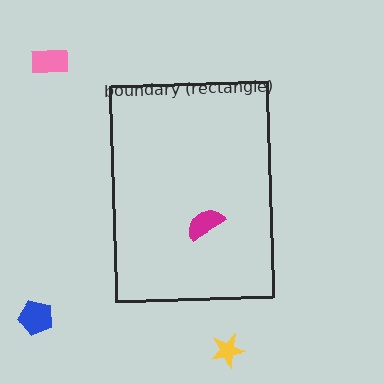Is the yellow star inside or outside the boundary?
Outside.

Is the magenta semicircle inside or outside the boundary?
Inside.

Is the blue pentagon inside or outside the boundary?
Outside.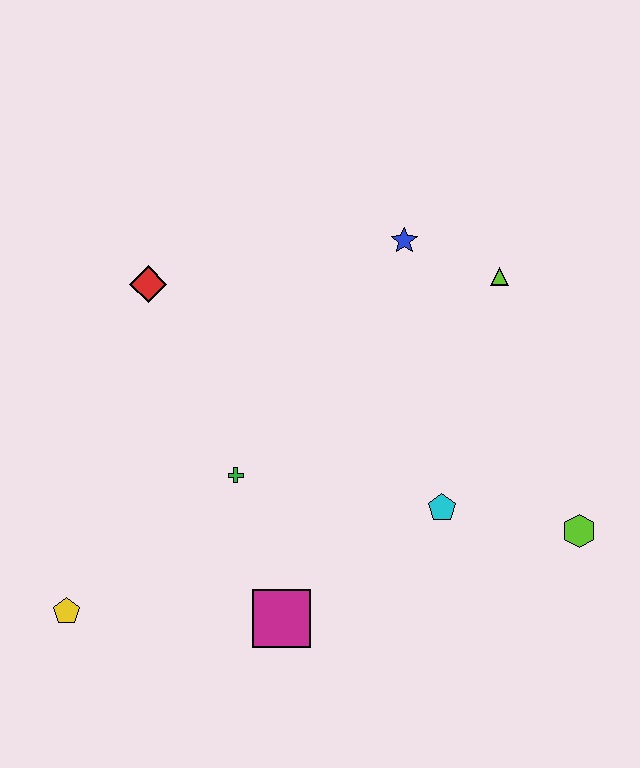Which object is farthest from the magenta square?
The lime triangle is farthest from the magenta square.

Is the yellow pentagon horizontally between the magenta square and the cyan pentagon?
No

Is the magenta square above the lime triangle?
No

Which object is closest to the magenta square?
The green cross is closest to the magenta square.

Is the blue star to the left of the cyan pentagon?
Yes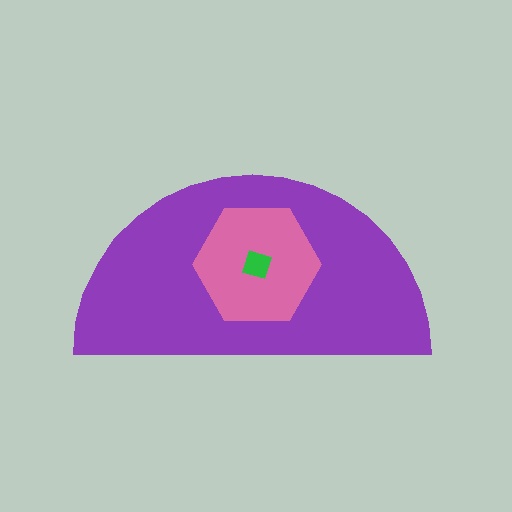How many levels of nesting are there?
3.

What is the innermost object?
The green diamond.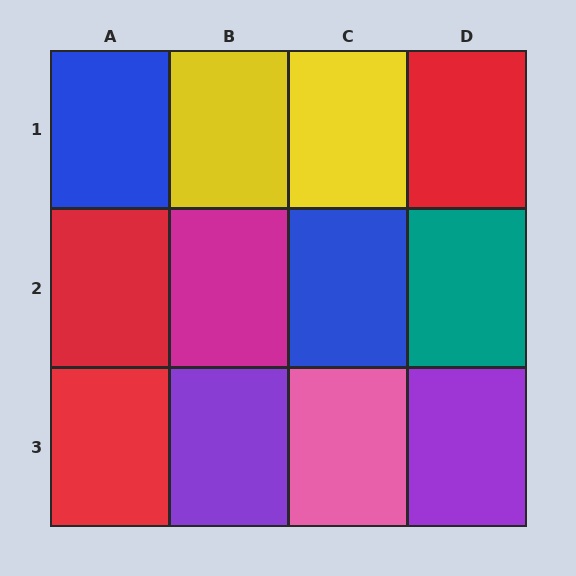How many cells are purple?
2 cells are purple.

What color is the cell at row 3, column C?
Pink.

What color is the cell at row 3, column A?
Red.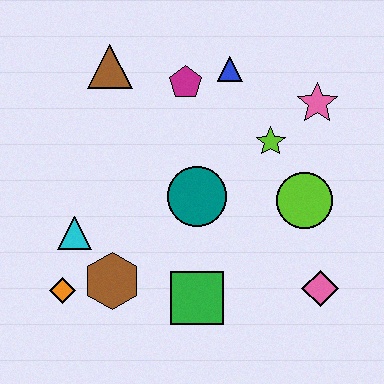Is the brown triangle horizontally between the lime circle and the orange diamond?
Yes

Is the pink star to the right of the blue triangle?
Yes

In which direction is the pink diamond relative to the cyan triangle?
The pink diamond is to the right of the cyan triangle.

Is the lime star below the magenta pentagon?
Yes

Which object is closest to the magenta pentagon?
The blue triangle is closest to the magenta pentagon.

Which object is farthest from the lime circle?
The orange diamond is farthest from the lime circle.